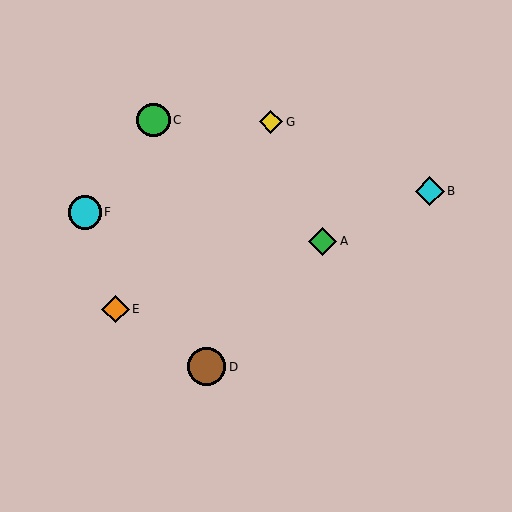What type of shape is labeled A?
Shape A is a green diamond.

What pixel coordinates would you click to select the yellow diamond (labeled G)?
Click at (271, 122) to select the yellow diamond G.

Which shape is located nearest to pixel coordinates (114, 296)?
The orange diamond (labeled E) at (116, 309) is nearest to that location.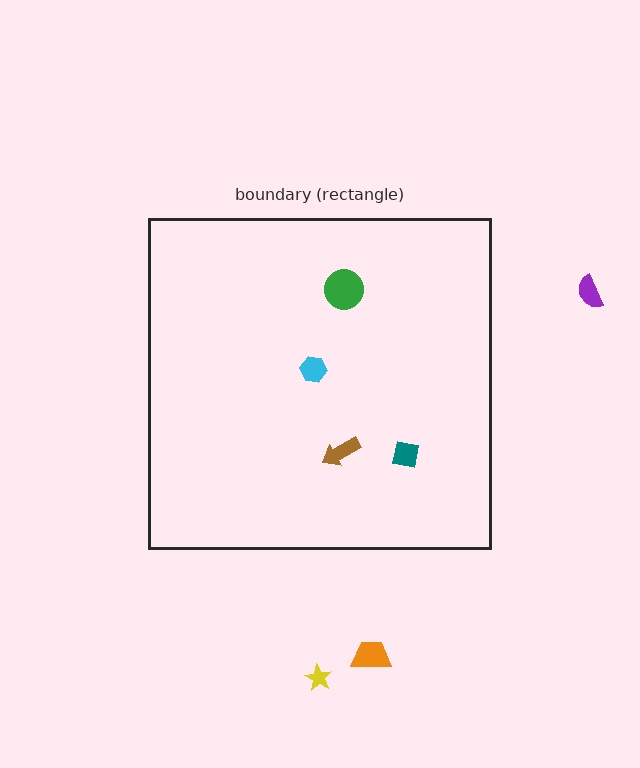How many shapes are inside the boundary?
4 inside, 3 outside.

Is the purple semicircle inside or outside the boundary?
Outside.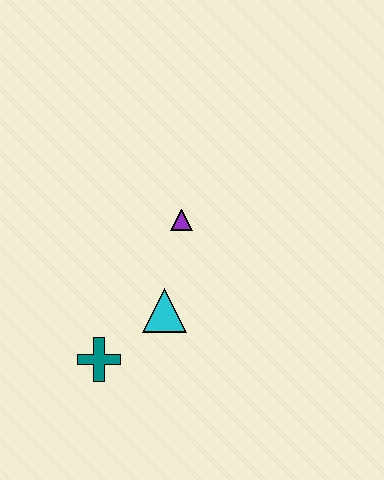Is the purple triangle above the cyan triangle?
Yes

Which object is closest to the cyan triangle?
The teal cross is closest to the cyan triangle.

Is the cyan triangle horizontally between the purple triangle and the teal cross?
Yes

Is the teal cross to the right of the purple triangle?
No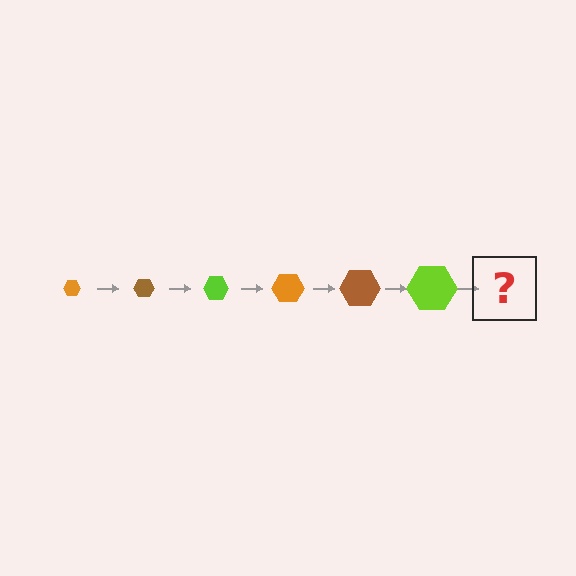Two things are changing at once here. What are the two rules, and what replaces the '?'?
The two rules are that the hexagon grows larger each step and the color cycles through orange, brown, and lime. The '?' should be an orange hexagon, larger than the previous one.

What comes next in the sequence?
The next element should be an orange hexagon, larger than the previous one.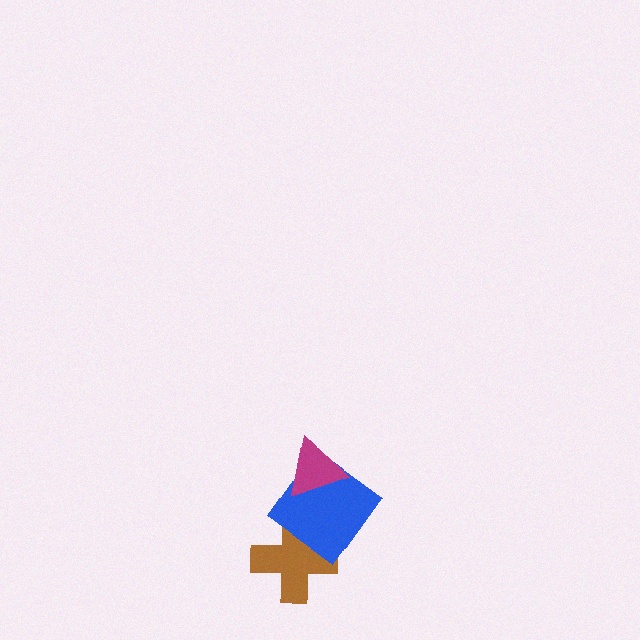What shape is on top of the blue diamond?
The magenta triangle is on top of the blue diamond.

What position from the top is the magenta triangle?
The magenta triangle is 1st from the top.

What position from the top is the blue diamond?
The blue diamond is 2nd from the top.